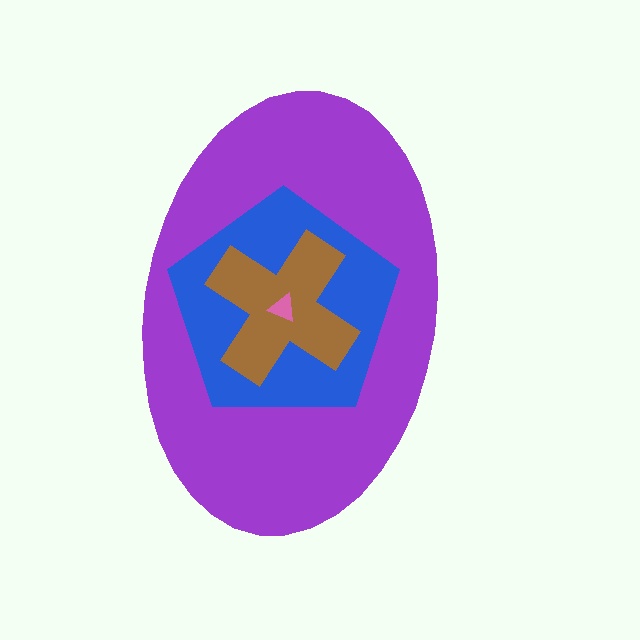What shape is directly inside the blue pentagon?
The brown cross.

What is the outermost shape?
The purple ellipse.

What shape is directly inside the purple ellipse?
The blue pentagon.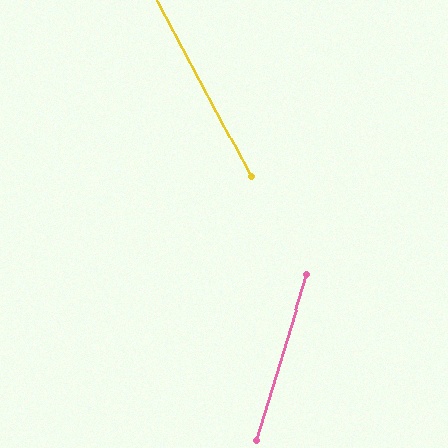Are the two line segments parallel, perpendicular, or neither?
Neither parallel nor perpendicular — they differ by about 45°.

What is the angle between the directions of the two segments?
Approximately 45 degrees.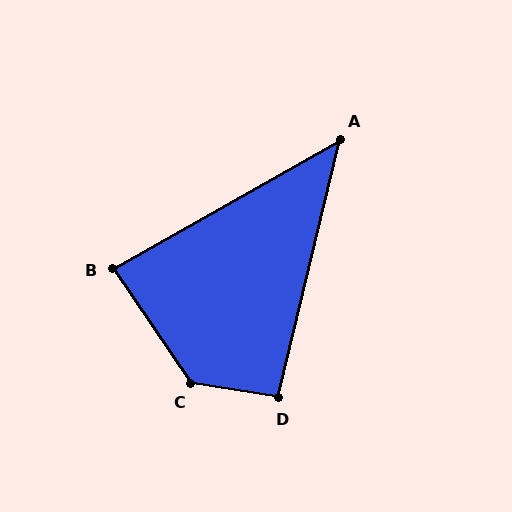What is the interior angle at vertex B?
Approximately 86 degrees (approximately right).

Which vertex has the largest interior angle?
C, at approximately 133 degrees.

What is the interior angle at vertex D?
Approximately 94 degrees (approximately right).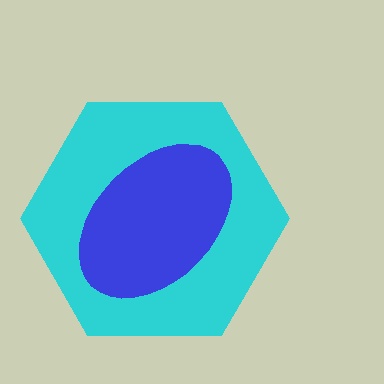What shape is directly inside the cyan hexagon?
The blue ellipse.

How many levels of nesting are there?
2.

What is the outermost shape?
The cyan hexagon.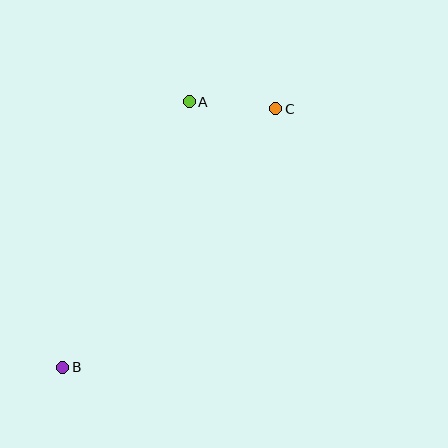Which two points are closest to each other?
Points A and C are closest to each other.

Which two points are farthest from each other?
Points B and C are farthest from each other.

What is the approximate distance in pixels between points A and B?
The distance between A and B is approximately 294 pixels.